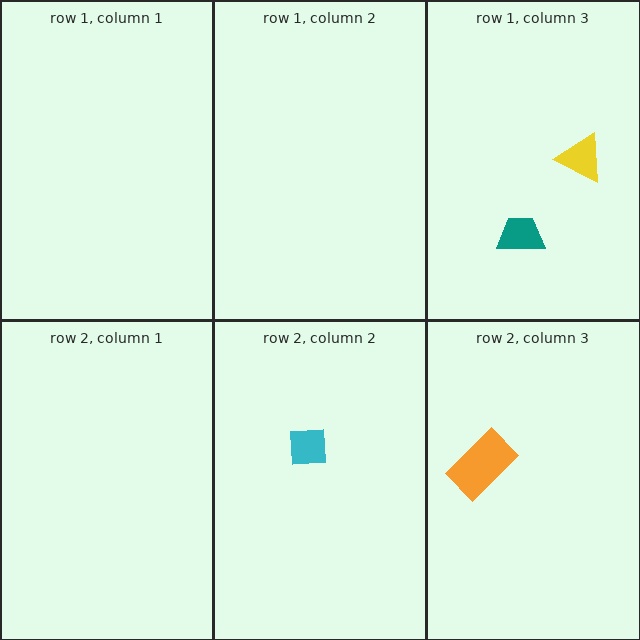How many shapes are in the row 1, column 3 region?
2.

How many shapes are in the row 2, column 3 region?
1.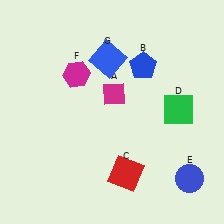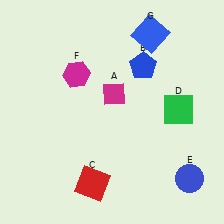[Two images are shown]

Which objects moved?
The objects that moved are: the red square (C), the blue square (G).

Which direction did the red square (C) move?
The red square (C) moved left.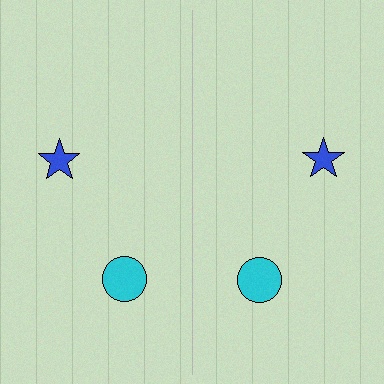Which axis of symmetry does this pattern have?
The pattern has a vertical axis of symmetry running through the center of the image.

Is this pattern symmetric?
Yes, this pattern has bilateral (reflection) symmetry.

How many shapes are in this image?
There are 4 shapes in this image.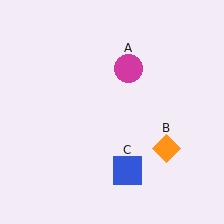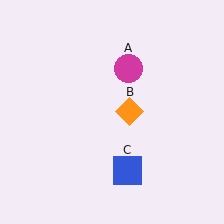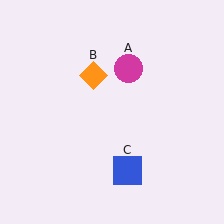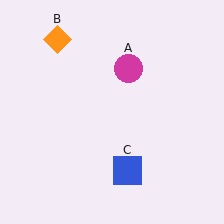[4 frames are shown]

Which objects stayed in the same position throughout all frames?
Magenta circle (object A) and blue square (object C) remained stationary.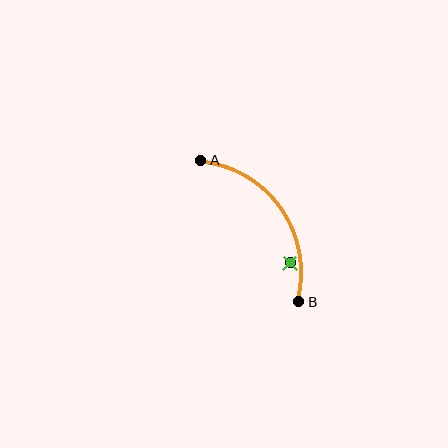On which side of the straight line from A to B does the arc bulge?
The arc bulges above and to the right of the straight line connecting A and B.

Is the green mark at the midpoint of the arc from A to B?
No — the green mark does not lie on the arc at all. It sits slightly inside the curve.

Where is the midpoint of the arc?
The arc midpoint is the point on the curve farthest from the straight line joining A and B. It sits above and to the right of that line.